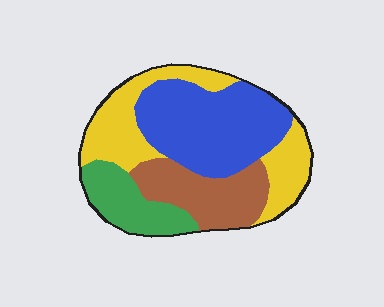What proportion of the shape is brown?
Brown takes up about one fifth (1/5) of the shape.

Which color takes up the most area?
Blue, at roughly 35%.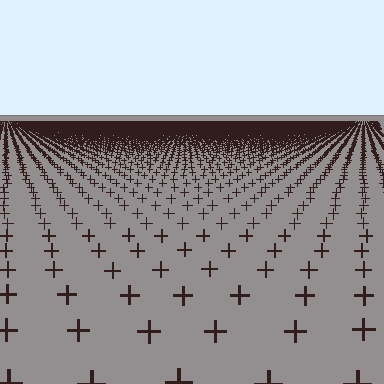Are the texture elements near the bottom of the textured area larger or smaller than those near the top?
Larger. Near the bottom, elements are closer to the viewer and appear at a bigger on-screen size.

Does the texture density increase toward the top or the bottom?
Density increases toward the top.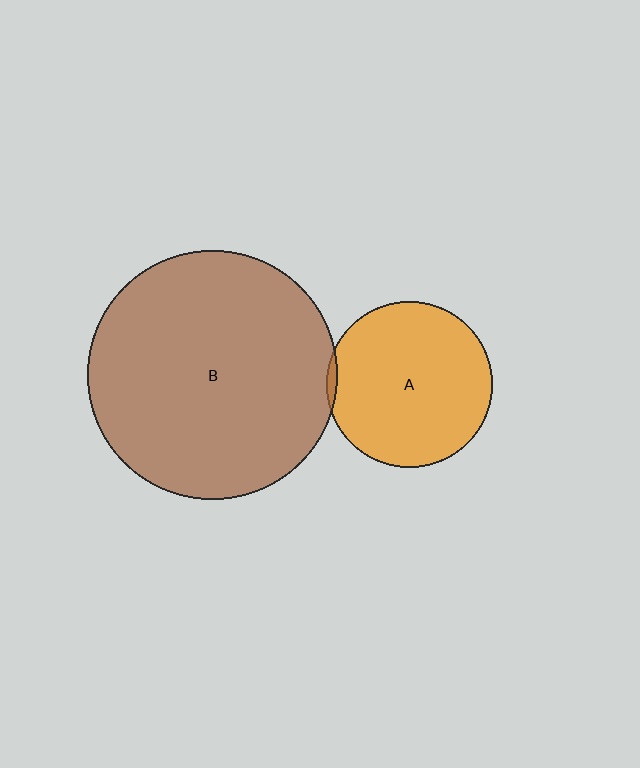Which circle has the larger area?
Circle B (brown).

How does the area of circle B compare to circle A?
Approximately 2.3 times.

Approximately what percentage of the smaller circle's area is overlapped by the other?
Approximately 5%.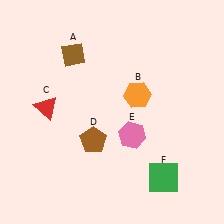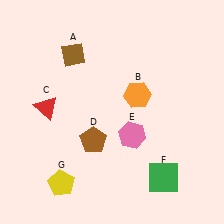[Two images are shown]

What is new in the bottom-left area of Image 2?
A yellow pentagon (G) was added in the bottom-left area of Image 2.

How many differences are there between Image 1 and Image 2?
There is 1 difference between the two images.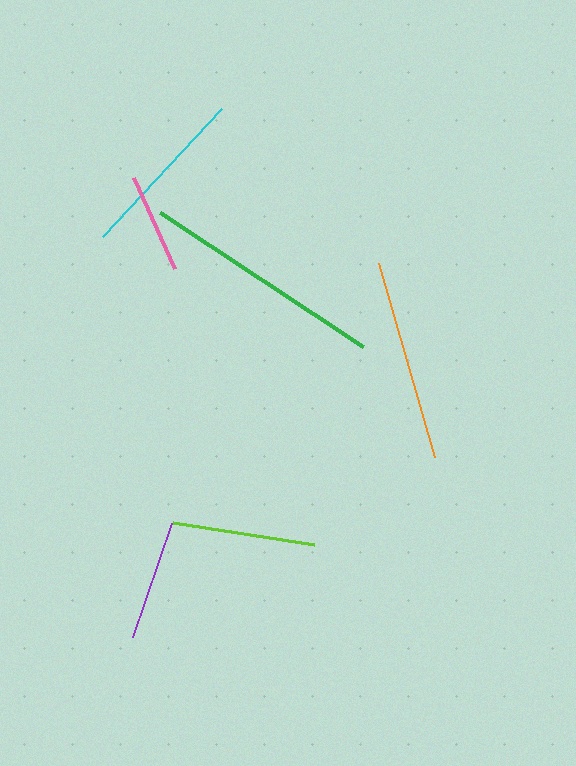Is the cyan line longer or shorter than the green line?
The green line is longer than the cyan line.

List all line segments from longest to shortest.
From longest to shortest: green, orange, cyan, lime, purple, pink.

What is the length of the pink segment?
The pink segment is approximately 100 pixels long.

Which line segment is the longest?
The green line is the longest at approximately 243 pixels.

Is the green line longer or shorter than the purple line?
The green line is longer than the purple line.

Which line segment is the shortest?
The pink line is the shortest at approximately 100 pixels.